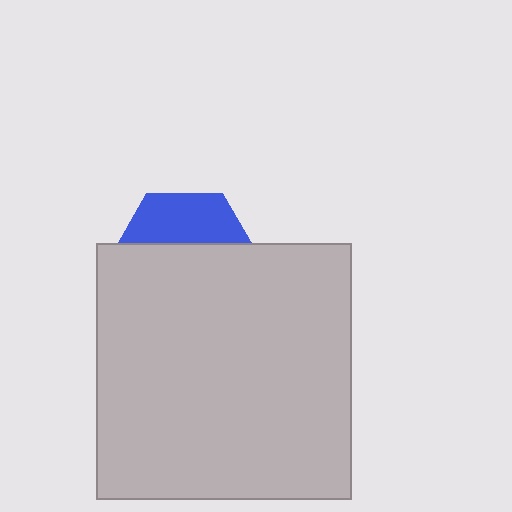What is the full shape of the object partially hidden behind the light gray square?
The partially hidden object is a blue hexagon.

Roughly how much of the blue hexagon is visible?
A small part of it is visible (roughly 35%).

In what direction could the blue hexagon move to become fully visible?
The blue hexagon could move up. That would shift it out from behind the light gray square entirely.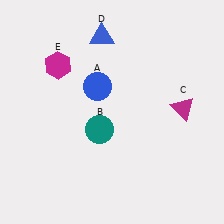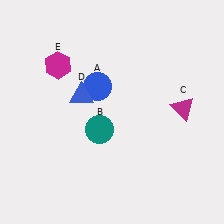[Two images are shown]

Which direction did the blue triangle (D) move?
The blue triangle (D) moved down.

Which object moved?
The blue triangle (D) moved down.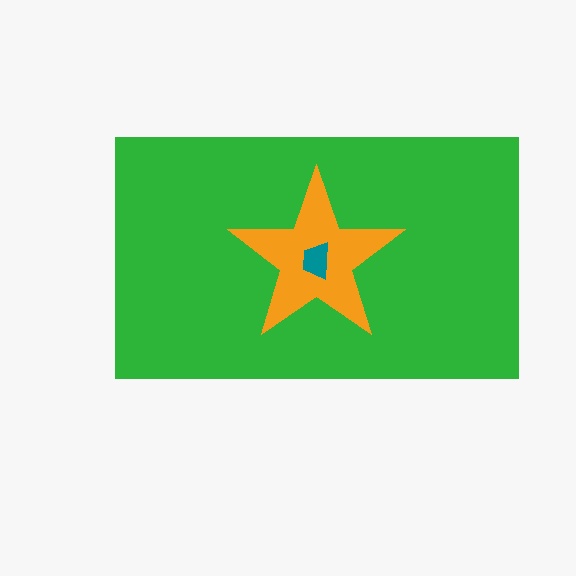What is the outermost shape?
The green rectangle.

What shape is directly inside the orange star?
The teal trapezoid.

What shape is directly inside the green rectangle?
The orange star.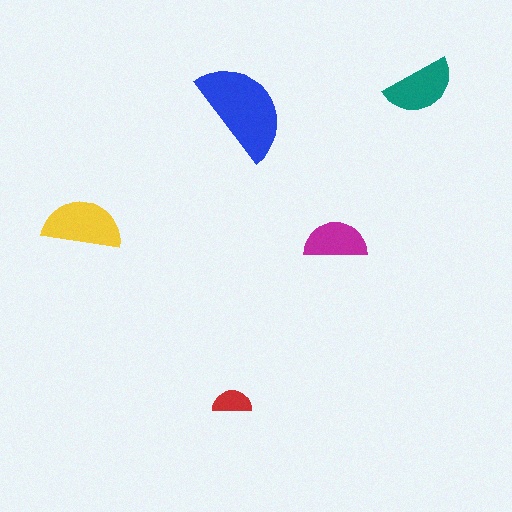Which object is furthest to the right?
The teal semicircle is rightmost.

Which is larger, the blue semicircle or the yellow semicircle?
The blue one.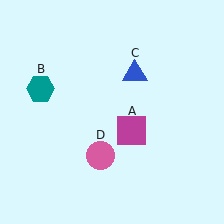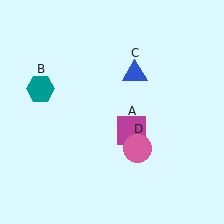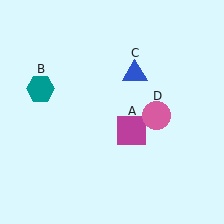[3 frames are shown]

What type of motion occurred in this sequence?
The pink circle (object D) rotated counterclockwise around the center of the scene.